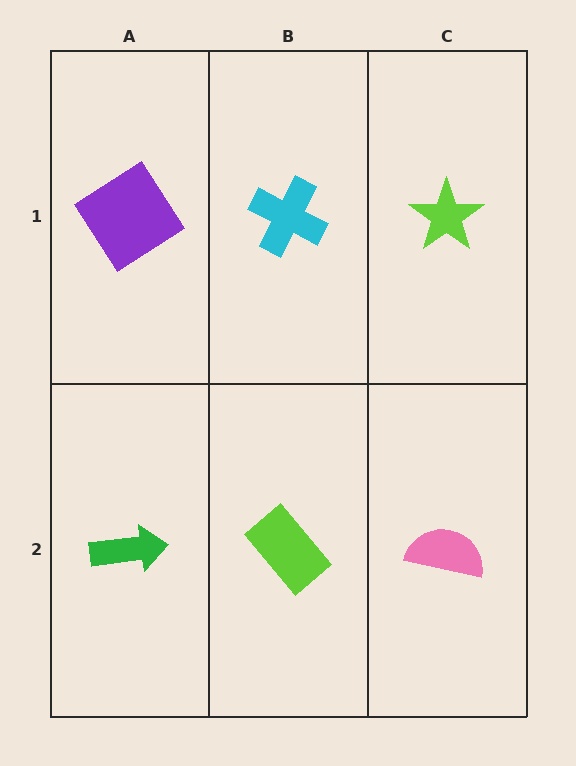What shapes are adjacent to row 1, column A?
A green arrow (row 2, column A), a cyan cross (row 1, column B).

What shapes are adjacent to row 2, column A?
A purple diamond (row 1, column A), a lime rectangle (row 2, column B).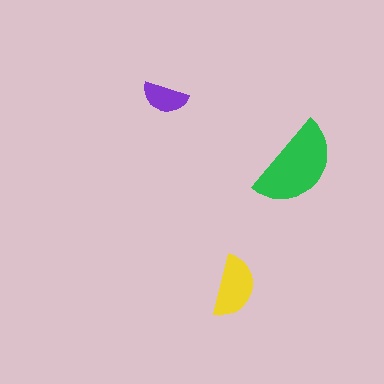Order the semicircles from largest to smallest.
the green one, the yellow one, the purple one.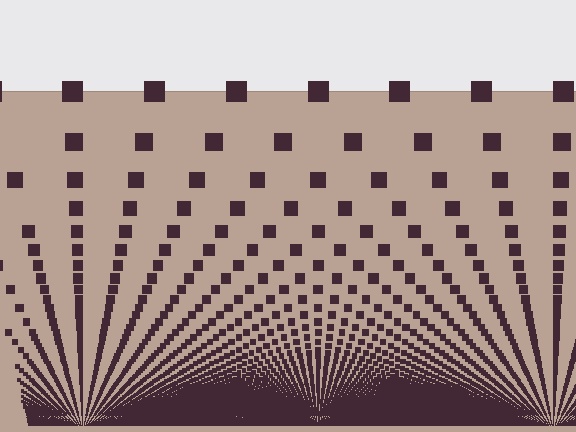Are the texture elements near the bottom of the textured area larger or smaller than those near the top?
Smaller. The gradient is inverted — elements near the bottom are smaller and denser.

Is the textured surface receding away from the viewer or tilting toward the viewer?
The surface appears to tilt toward the viewer. Texture elements get larger and sparser toward the top.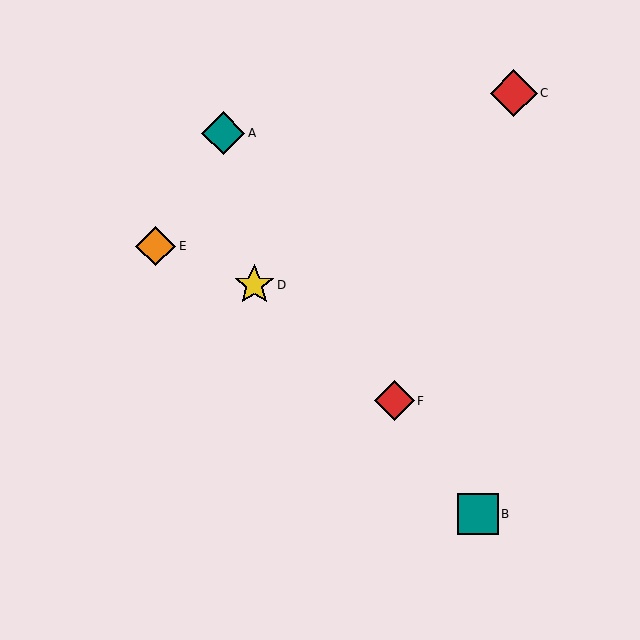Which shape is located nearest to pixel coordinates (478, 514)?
The teal square (labeled B) at (478, 514) is nearest to that location.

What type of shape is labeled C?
Shape C is a red diamond.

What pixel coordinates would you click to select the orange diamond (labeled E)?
Click at (156, 246) to select the orange diamond E.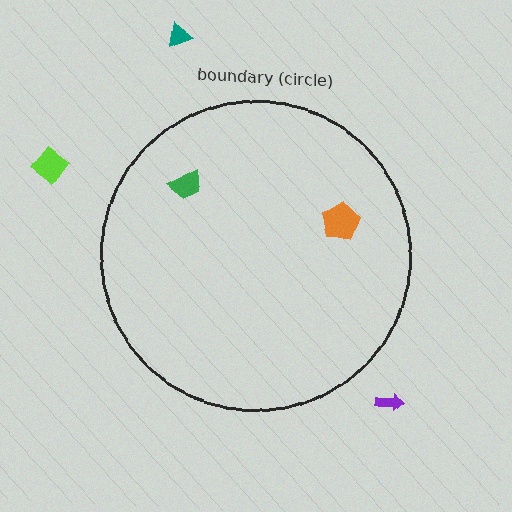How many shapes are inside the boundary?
2 inside, 3 outside.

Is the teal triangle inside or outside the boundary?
Outside.